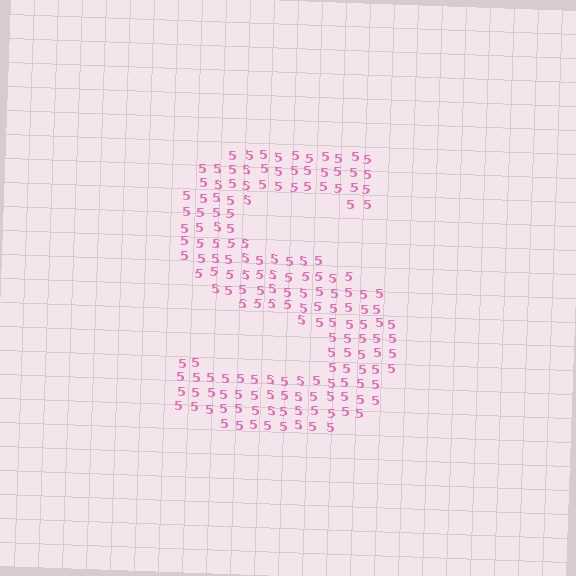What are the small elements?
The small elements are digit 5's.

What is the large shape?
The large shape is the letter S.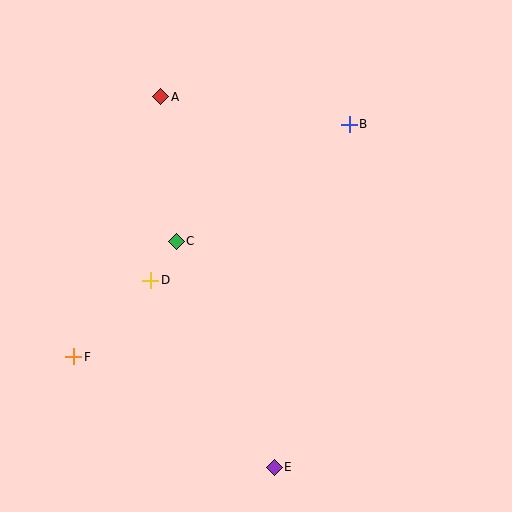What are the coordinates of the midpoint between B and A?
The midpoint between B and A is at (255, 111).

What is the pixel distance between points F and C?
The distance between F and C is 154 pixels.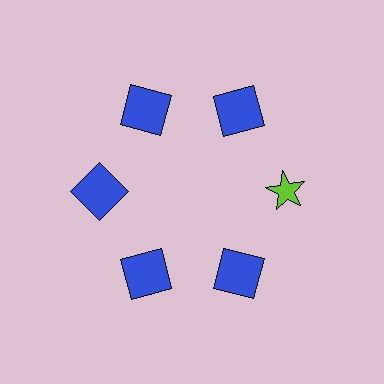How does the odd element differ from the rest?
It differs in both color (lime instead of blue) and shape (star instead of square).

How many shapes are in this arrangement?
There are 6 shapes arranged in a ring pattern.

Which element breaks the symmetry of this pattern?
The lime star at roughly the 3 o'clock position breaks the symmetry. All other shapes are blue squares.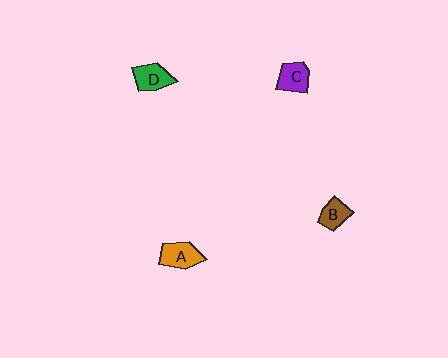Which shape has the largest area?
Shape A (orange).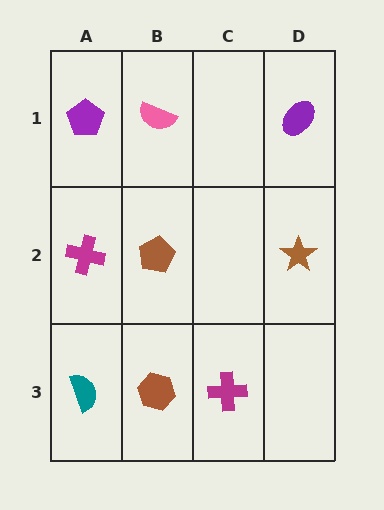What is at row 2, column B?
A brown pentagon.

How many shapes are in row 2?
3 shapes.